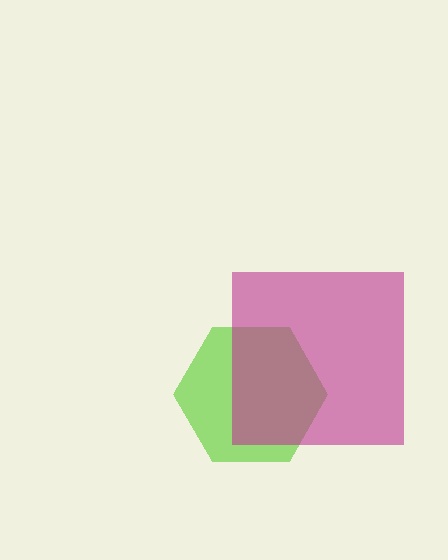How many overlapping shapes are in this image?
There are 2 overlapping shapes in the image.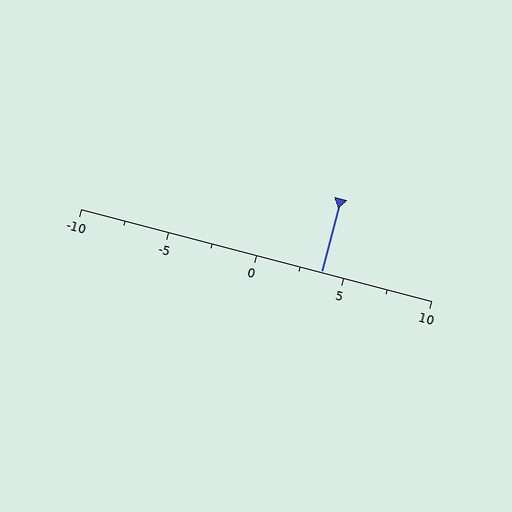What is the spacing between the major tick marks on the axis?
The major ticks are spaced 5 apart.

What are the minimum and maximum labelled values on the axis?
The axis runs from -10 to 10.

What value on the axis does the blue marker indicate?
The marker indicates approximately 3.8.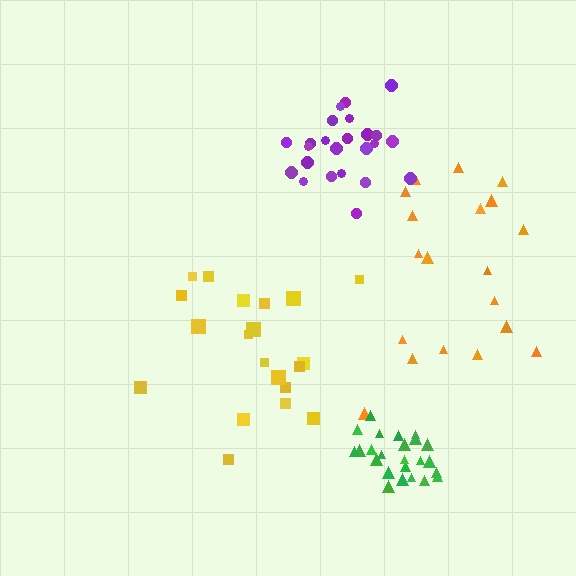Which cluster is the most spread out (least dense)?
Orange.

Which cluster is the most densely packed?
Green.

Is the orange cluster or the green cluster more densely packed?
Green.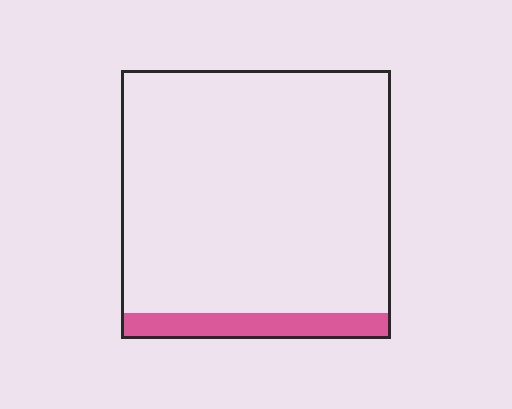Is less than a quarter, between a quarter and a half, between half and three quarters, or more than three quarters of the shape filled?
Less than a quarter.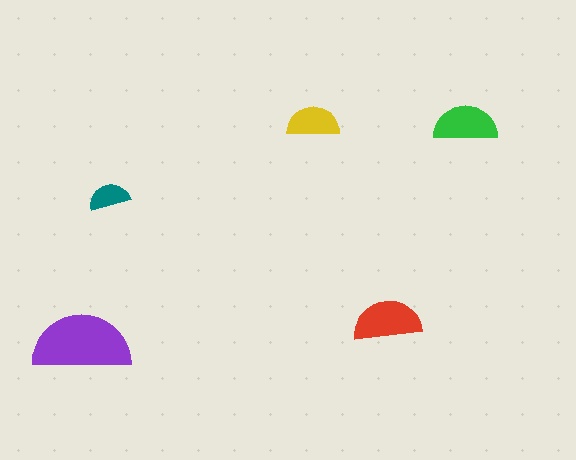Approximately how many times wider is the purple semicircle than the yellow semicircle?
About 2 times wider.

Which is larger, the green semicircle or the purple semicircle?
The purple one.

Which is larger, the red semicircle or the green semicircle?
The red one.